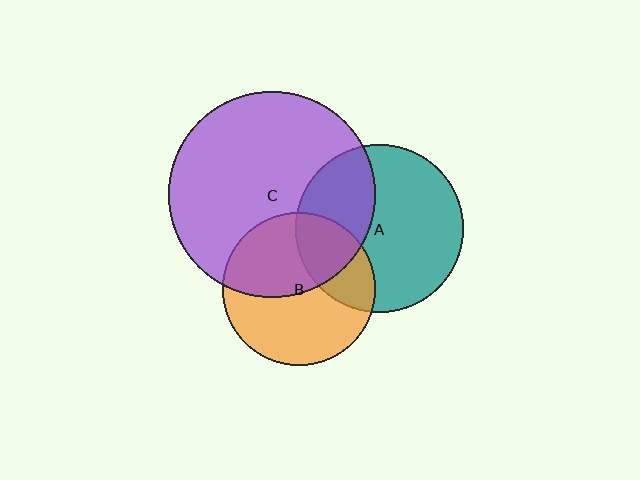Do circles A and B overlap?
Yes.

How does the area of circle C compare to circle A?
Approximately 1.5 times.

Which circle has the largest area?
Circle C (purple).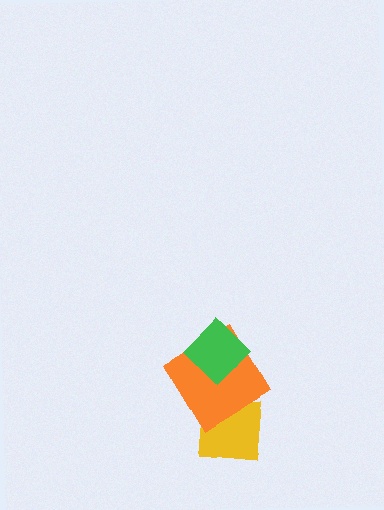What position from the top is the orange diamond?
The orange diamond is 2nd from the top.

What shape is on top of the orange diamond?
The green diamond is on top of the orange diamond.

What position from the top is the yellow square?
The yellow square is 3rd from the top.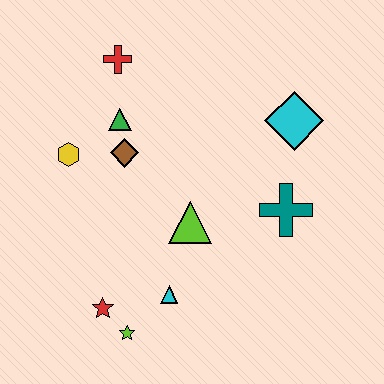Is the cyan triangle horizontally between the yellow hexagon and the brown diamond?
No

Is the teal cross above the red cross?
No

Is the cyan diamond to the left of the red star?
No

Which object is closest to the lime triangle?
The cyan triangle is closest to the lime triangle.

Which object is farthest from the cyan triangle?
The red cross is farthest from the cyan triangle.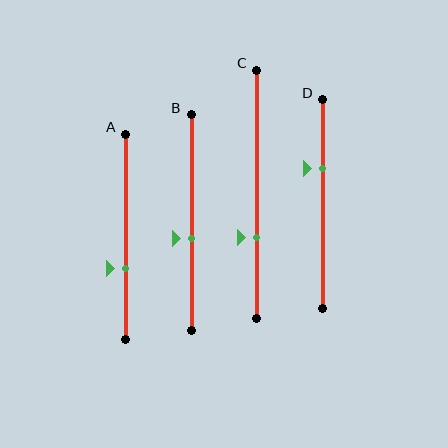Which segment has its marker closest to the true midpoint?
Segment B has its marker closest to the true midpoint.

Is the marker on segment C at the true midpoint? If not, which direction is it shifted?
No, the marker on segment C is shifted downward by about 17% of the segment length.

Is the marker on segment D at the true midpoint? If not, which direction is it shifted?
No, the marker on segment D is shifted upward by about 17% of the segment length.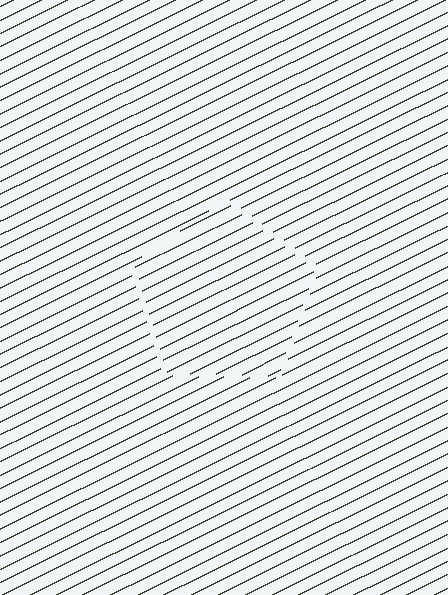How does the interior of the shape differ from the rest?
The interior of the shape contains the same grating, shifted by half a period — the contour is defined by the phase discontinuity where line-ends from the inner and outer gratings abut.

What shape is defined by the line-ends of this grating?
An illusory pentagon. The interior of the shape contains the same grating, shifted by half a period — the contour is defined by the phase discontinuity where line-ends from the inner and outer gratings abut.